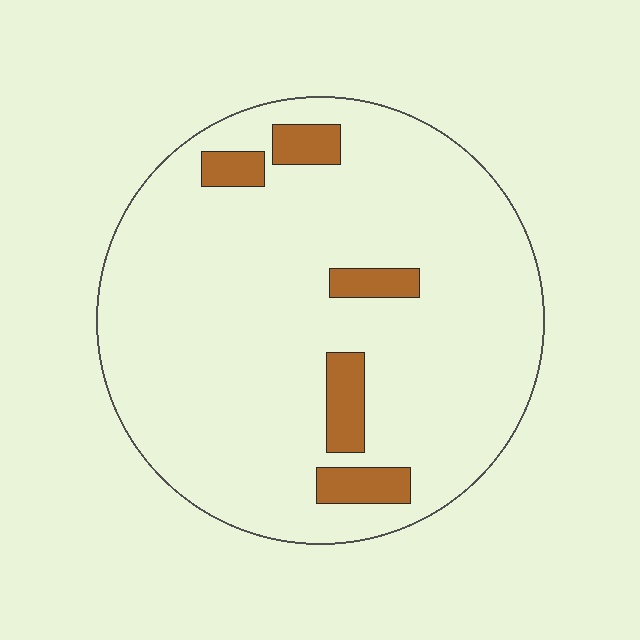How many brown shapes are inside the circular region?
5.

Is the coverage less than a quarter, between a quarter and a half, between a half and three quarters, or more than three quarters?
Less than a quarter.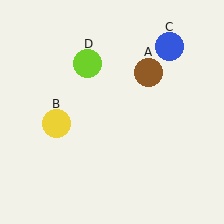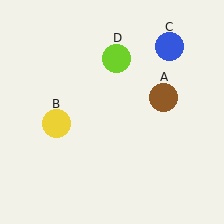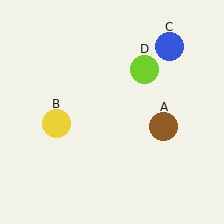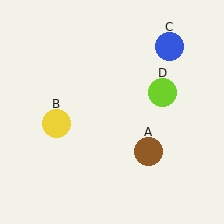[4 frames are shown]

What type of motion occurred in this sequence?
The brown circle (object A), lime circle (object D) rotated clockwise around the center of the scene.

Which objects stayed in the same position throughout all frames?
Yellow circle (object B) and blue circle (object C) remained stationary.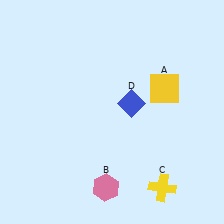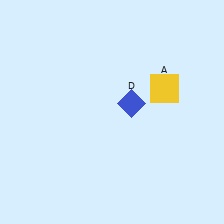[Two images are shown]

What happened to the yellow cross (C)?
The yellow cross (C) was removed in Image 2. It was in the bottom-right area of Image 1.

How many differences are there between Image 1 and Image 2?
There are 2 differences between the two images.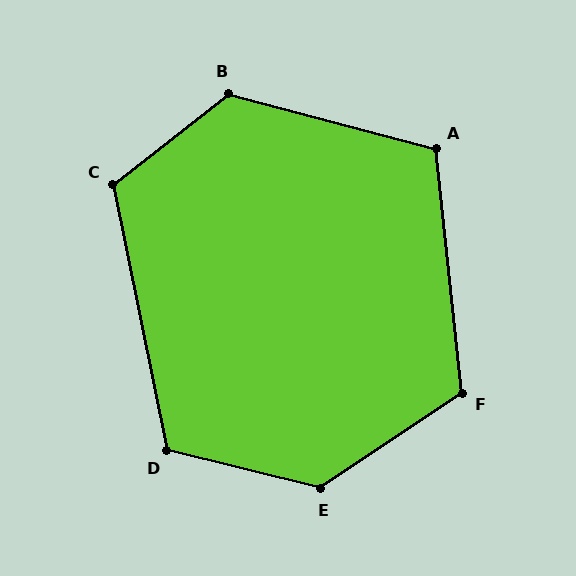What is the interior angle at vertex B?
Approximately 127 degrees (obtuse).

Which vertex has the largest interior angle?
E, at approximately 132 degrees.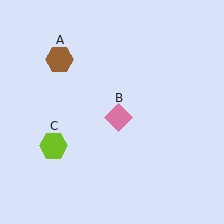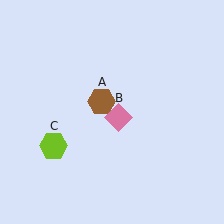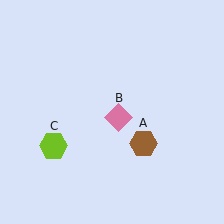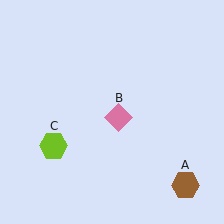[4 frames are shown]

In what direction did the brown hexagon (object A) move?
The brown hexagon (object A) moved down and to the right.